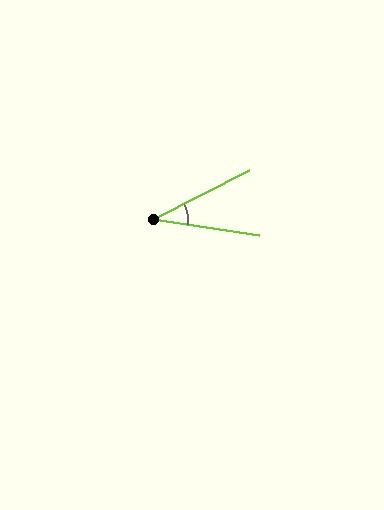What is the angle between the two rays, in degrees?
Approximately 36 degrees.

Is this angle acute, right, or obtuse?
It is acute.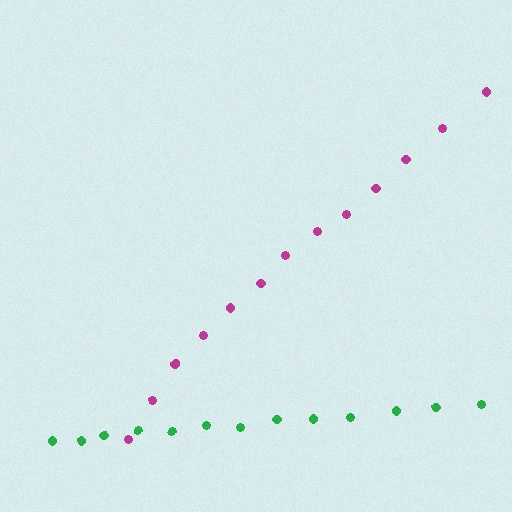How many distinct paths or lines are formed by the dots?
There are 2 distinct paths.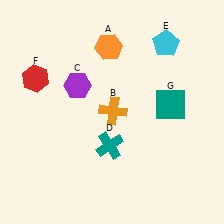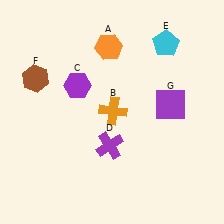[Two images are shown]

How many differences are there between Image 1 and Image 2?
There are 3 differences between the two images.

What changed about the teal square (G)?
In Image 1, G is teal. In Image 2, it changed to purple.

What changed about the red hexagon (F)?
In Image 1, F is red. In Image 2, it changed to brown.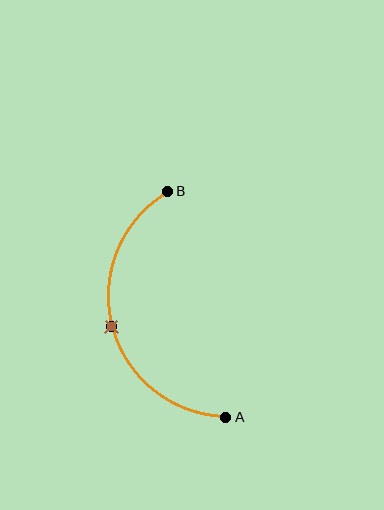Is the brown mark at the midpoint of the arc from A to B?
Yes. The brown mark lies on the arc at equal arc-length from both A and B — it is the arc midpoint.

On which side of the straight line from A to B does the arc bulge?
The arc bulges to the left of the straight line connecting A and B.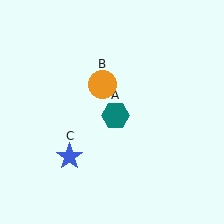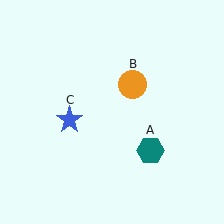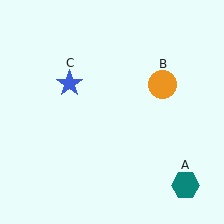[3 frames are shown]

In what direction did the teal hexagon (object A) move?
The teal hexagon (object A) moved down and to the right.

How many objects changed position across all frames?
3 objects changed position: teal hexagon (object A), orange circle (object B), blue star (object C).